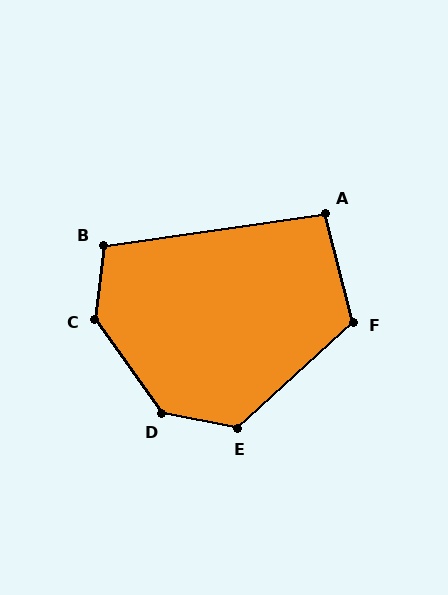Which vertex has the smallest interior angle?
A, at approximately 96 degrees.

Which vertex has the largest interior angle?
C, at approximately 137 degrees.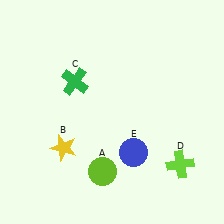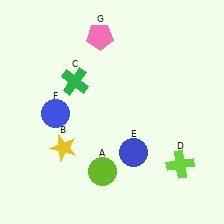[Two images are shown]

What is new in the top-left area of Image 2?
A pink pentagon (G) was added in the top-left area of Image 2.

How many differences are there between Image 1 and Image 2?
There are 2 differences between the two images.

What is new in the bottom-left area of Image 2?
A blue circle (F) was added in the bottom-left area of Image 2.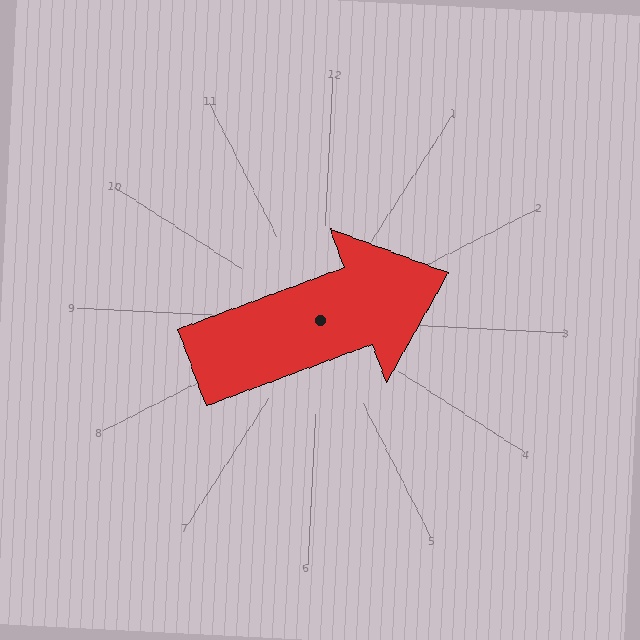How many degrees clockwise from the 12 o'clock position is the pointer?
Approximately 67 degrees.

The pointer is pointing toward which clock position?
Roughly 2 o'clock.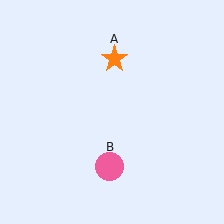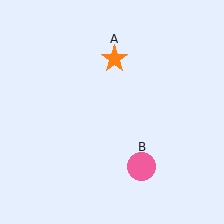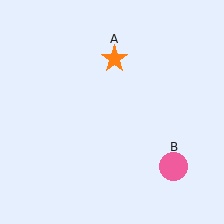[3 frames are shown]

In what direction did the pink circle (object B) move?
The pink circle (object B) moved right.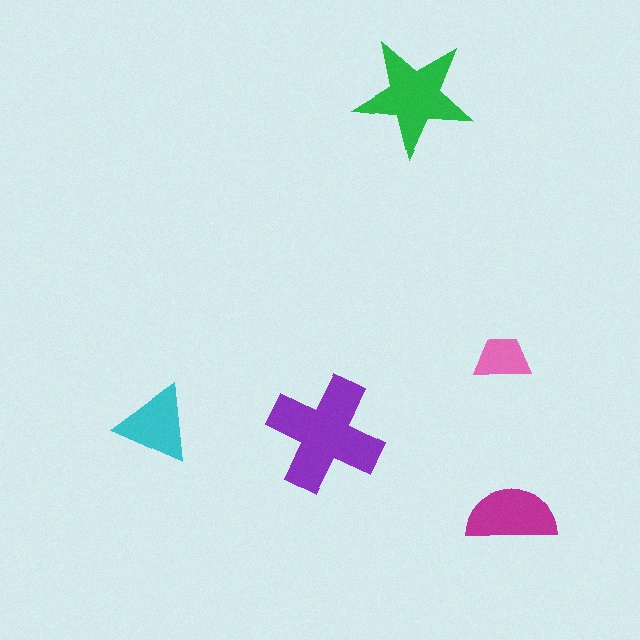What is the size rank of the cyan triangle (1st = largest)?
4th.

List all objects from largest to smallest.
The purple cross, the green star, the magenta semicircle, the cyan triangle, the pink trapezoid.